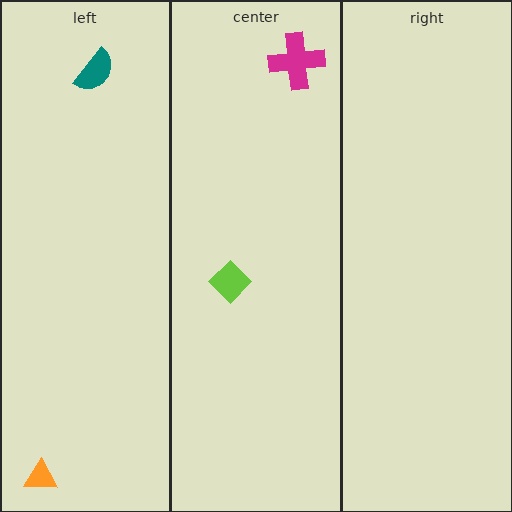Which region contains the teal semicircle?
The left region.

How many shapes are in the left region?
2.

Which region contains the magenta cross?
The center region.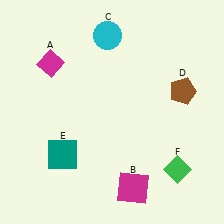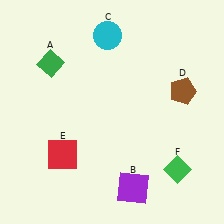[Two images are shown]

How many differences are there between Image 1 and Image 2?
There are 3 differences between the two images.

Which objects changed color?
A changed from magenta to green. B changed from magenta to purple. E changed from teal to red.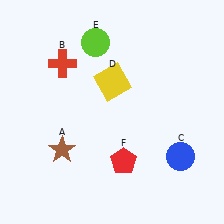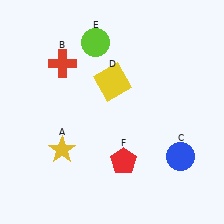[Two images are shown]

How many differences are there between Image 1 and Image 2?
There is 1 difference between the two images.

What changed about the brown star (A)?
In Image 1, A is brown. In Image 2, it changed to yellow.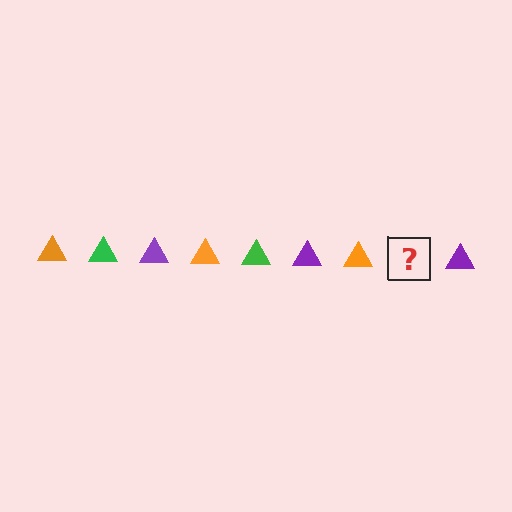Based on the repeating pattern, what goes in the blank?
The blank should be a green triangle.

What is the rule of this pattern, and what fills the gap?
The rule is that the pattern cycles through orange, green, purple triangles. The gap should be filled with a green triangle.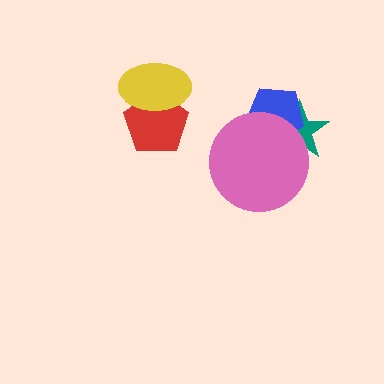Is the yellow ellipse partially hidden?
No, no other shape covers it.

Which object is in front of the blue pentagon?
The pink circle is in front of the blue pentagon.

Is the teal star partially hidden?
Yes, it is partially covered by another shape.